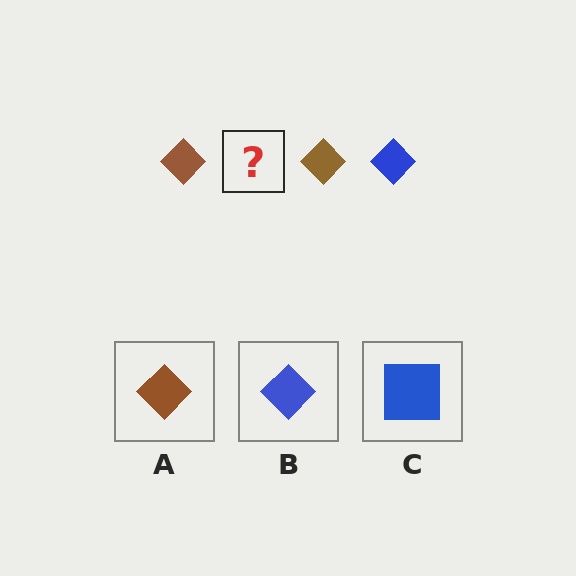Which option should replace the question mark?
Option B.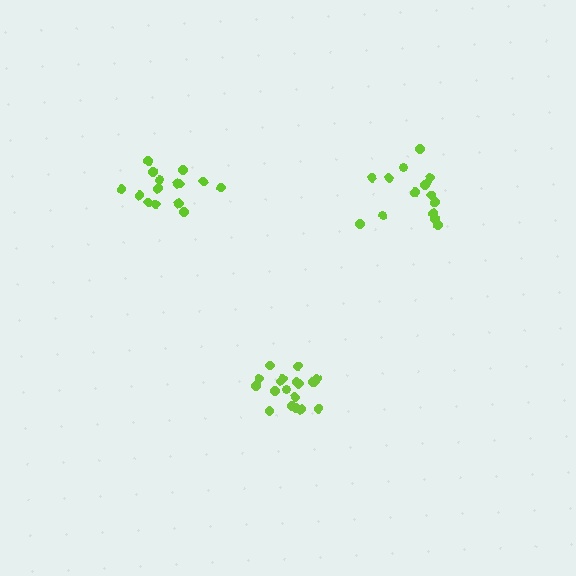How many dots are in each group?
Group 1: 20 dots, Group 2: 15 dots, Group 3: 15 dots (50 total).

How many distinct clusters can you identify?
There are 3 distinct clusters.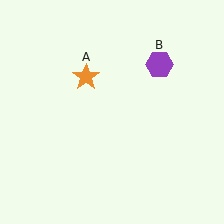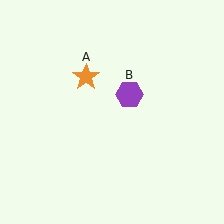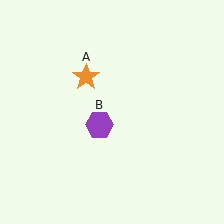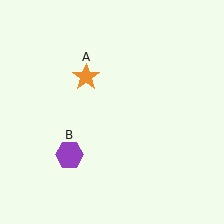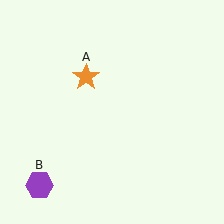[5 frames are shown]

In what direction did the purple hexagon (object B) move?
The purple hexagon (object B) moved down and to the left.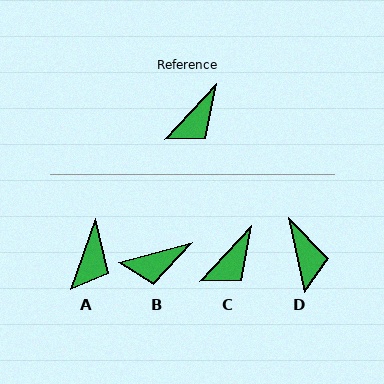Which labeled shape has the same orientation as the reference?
C.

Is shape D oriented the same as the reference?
No, it is off by about 55 degrees.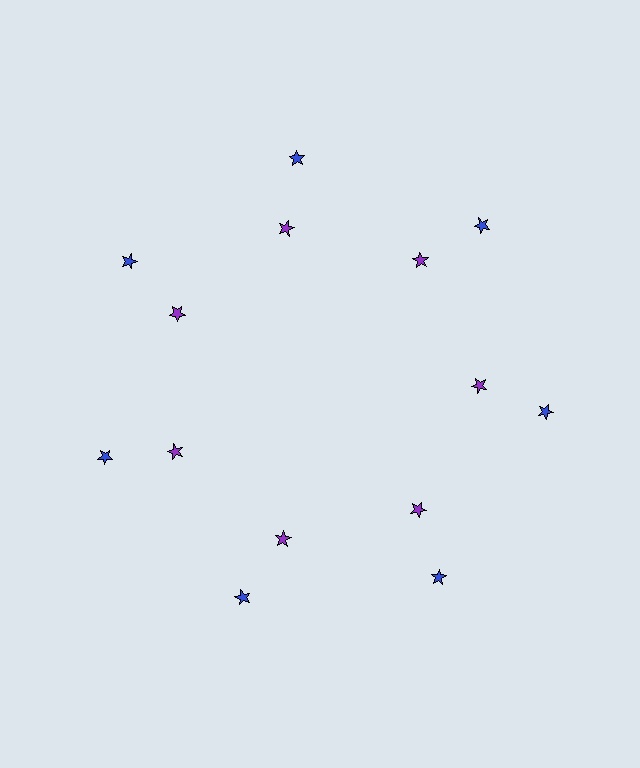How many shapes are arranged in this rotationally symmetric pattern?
There are 14 shapes, arranged in 7 groups of 2.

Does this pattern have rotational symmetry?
Yes, this pattern has 7-fold rotational symmetry. It looks the same after rotating 51 degrees around the center.